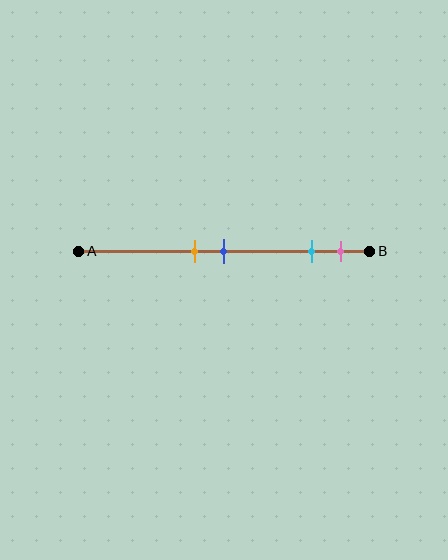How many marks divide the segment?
There are 4 marks dividing the segment.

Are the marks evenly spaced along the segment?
No, the marks are not evenly spaced.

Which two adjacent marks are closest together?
The orange and blue marks are the closest adjacent pair.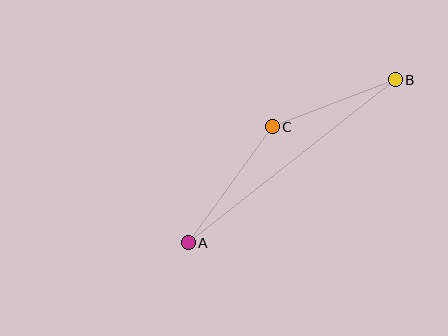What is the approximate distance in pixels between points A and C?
The distance between A and C is approximately 143 pixels.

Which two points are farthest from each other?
Points A and B are farthest from each other.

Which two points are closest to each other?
Points B and C are closest to each other.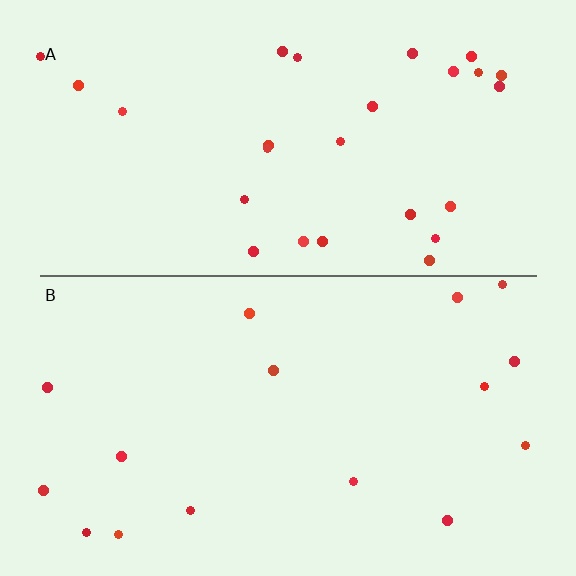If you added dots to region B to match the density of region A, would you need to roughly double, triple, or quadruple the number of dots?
Approximately double.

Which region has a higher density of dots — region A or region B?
A (the top).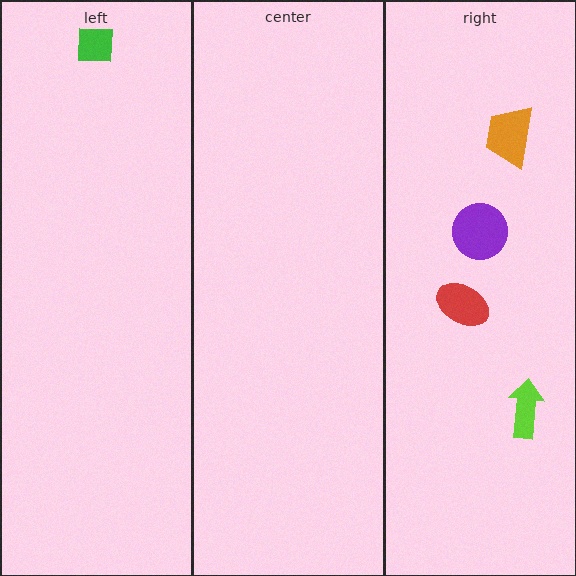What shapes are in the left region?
The green square.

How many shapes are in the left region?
1.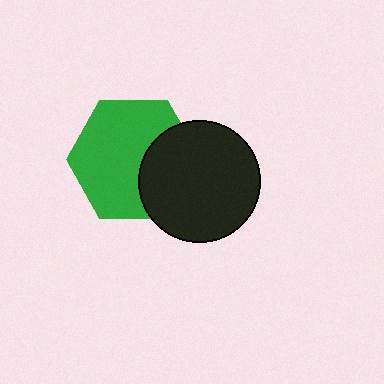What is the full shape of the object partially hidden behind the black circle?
The partially hidden object is a green hexagon.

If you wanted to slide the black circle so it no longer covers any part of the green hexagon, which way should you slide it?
Slide it right — that is the most direct way to separate the two shapes.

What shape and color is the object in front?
The object in front is a black circle.